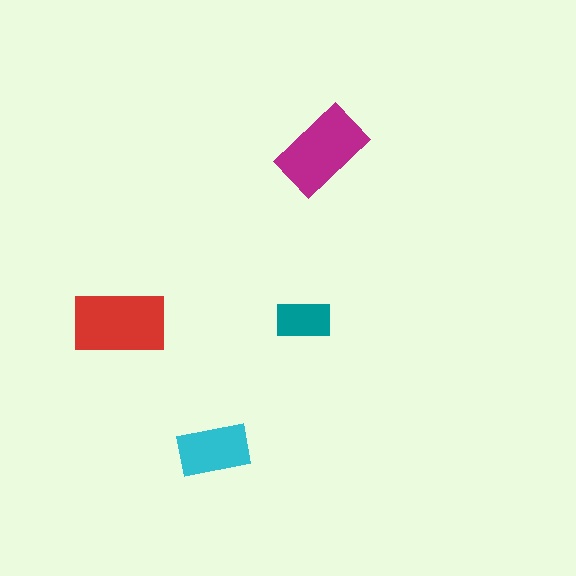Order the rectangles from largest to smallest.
the red one, the magenta one, the cyan one, the teal one.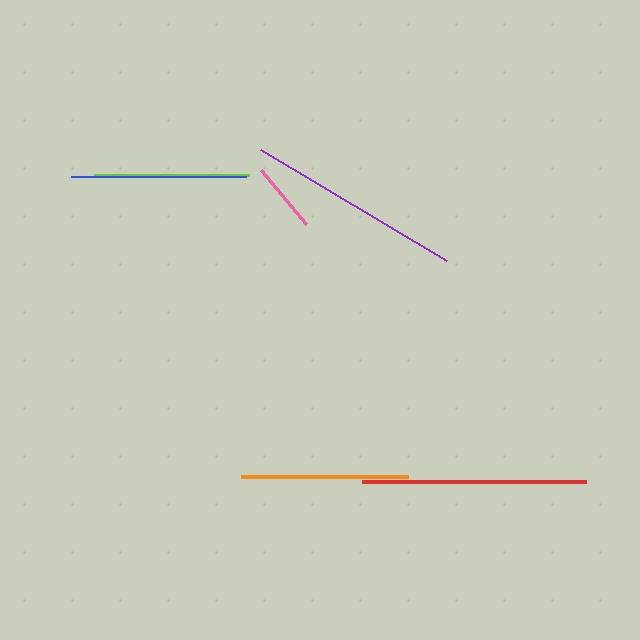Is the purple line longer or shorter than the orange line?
The purple line is longer than the orange line.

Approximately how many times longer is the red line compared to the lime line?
The red line is approximately 1.4 times the length of the lime line.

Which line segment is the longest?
The red line is the longest at approximately 223 pixels.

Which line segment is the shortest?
The pink line is the shortest at approximately 70 pixels.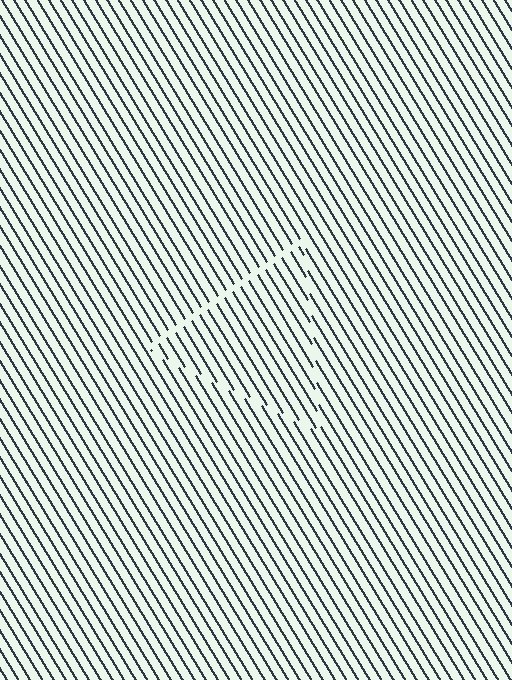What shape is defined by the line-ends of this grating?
An illusory triangle. The interior of the shape contains the same grating, shifted by half a period — the contour is defined by the phase discontinuity where line-ends from the inner and outer gratings abut.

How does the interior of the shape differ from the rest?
The interior of the shape contains the same grating, shifted by half a period — the contour is defined by the phase discontinuity where line-ends from the inner and outer gratings abut.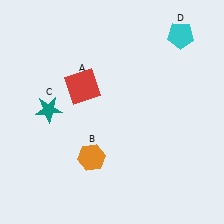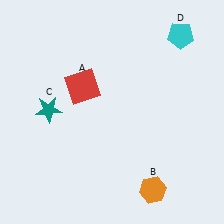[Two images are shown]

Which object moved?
The orange hexagon (B) moved right.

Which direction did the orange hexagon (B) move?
The orange hexagon (B) moved right.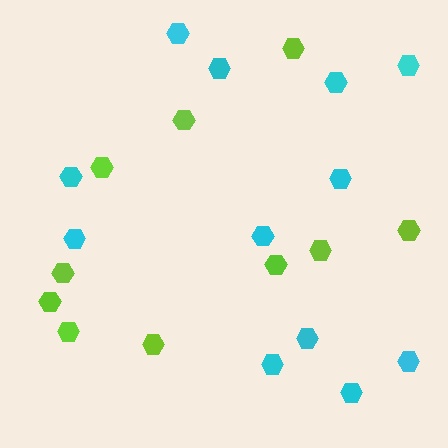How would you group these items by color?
There are 2 groups: one group of lime hexagons (10) and one group of cyan hexagons (12).